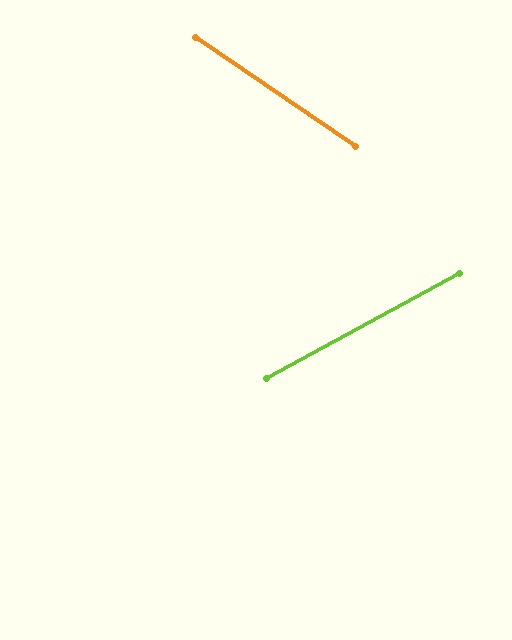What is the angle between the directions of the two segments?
Approximately 63 degrees.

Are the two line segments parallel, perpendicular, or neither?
Neither parallel nor perpendicular — they differ by about 63°.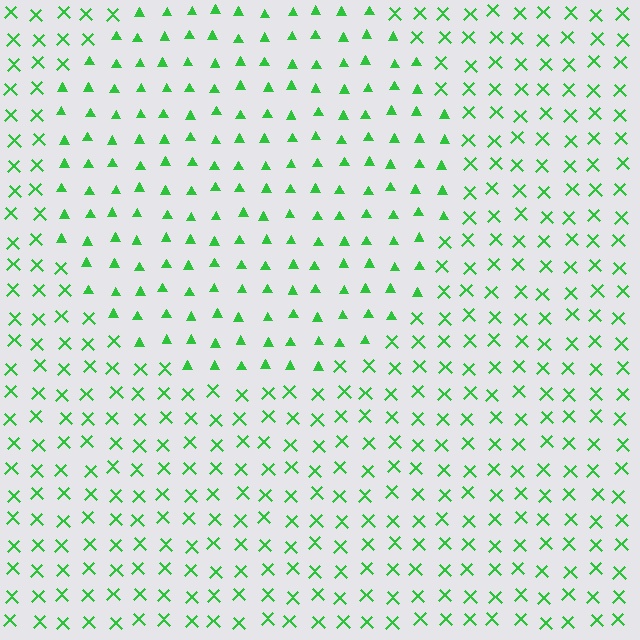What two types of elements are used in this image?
The image uses triangles inside the circle region and X marks outside it.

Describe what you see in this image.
The image is filled with small green elements arranged in a uniform grid. A circle-shaped region contains triangles, while the surrounding area contains X marks. The boundary is defined purely by the change in element shape.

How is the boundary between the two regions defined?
The boundary is defined by a change in element shape: triangles inside vs. X marks outside. All elements share the same color and spacing.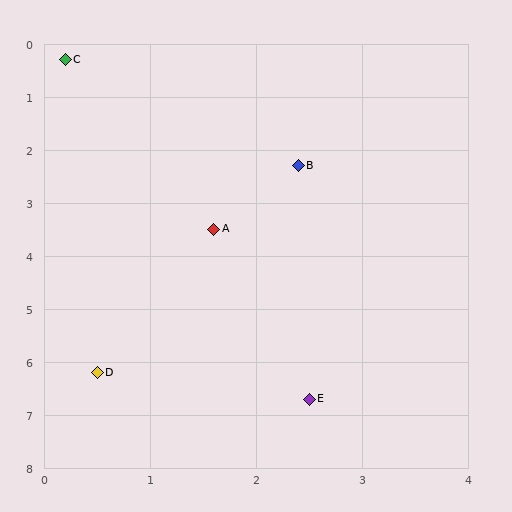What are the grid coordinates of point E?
Point E is at approximately (2.5, 6.7).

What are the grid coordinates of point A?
Point A is at approximately (1.6, 3.5).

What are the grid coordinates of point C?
Point C is at approximately (0.2, 0.3).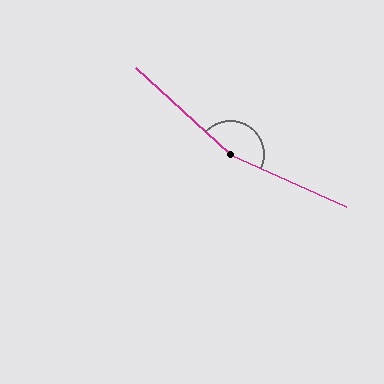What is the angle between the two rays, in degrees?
Approximately 161 degrees.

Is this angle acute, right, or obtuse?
It is obtuse.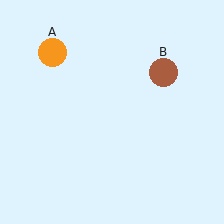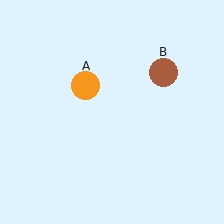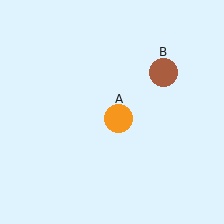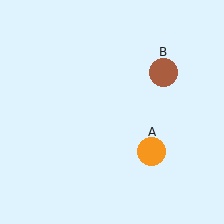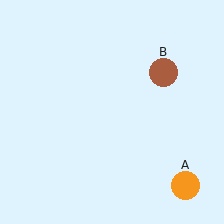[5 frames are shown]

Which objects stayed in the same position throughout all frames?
Brown circle (object B) remained stationary.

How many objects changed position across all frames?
1 object changed position: orange circle (object A).